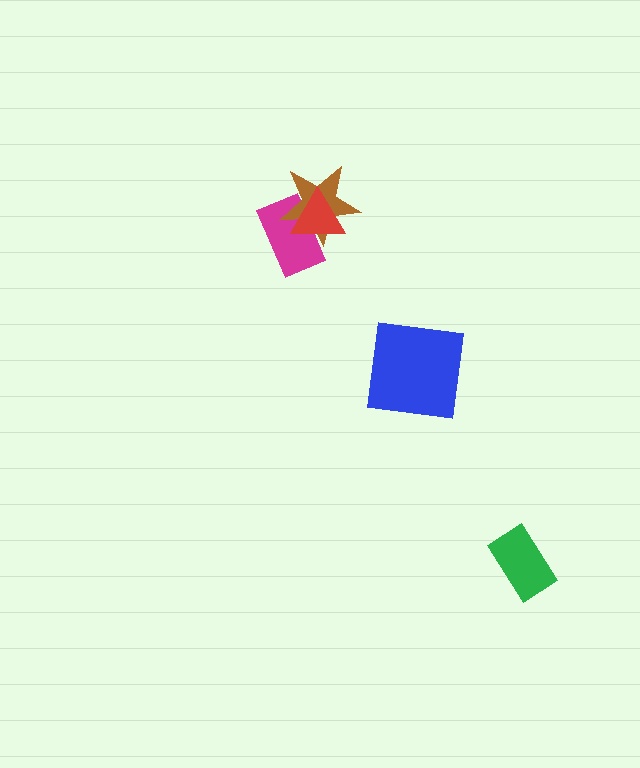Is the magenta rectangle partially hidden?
Yes, it is partially covered by another shape.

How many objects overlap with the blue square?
0 objects overlap with the blue square.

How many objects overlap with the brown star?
2 objects overlap with the brown star.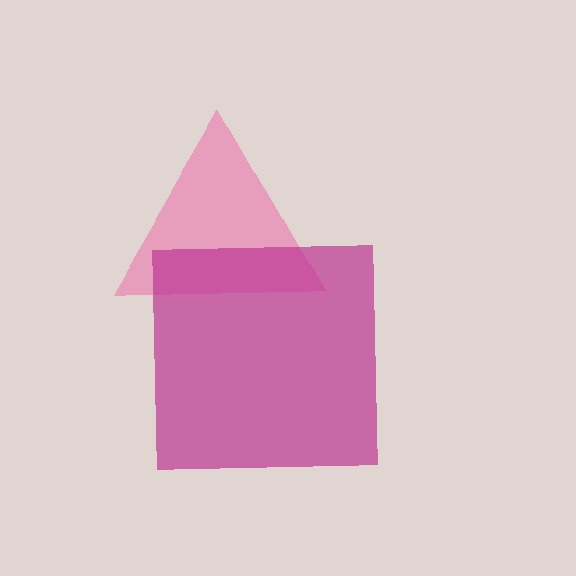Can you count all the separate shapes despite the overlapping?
Yes, there are 2 separate shapes.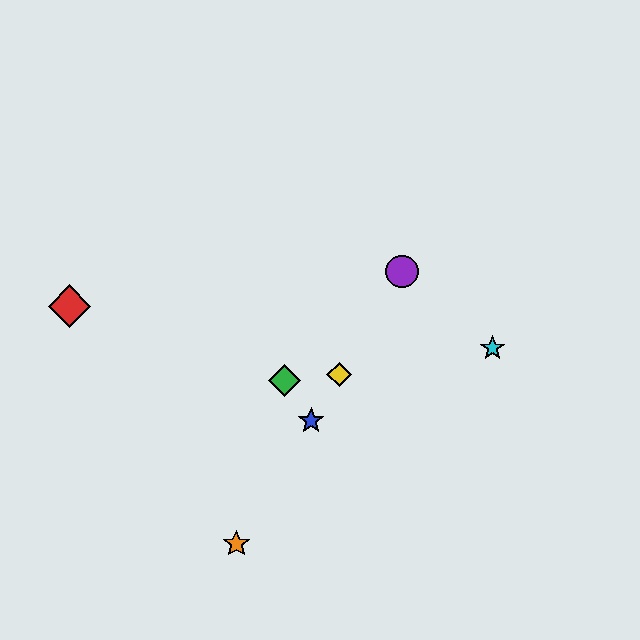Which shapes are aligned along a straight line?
The blue star, the yellow diamond, the purple circle, the orange star are aligned along a straight line.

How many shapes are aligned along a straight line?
4 shapes (the blue star, the yellow diamond, the purple circle, the orange star) are aligned along a straight line.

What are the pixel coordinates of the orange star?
The orange star is at (236, 544).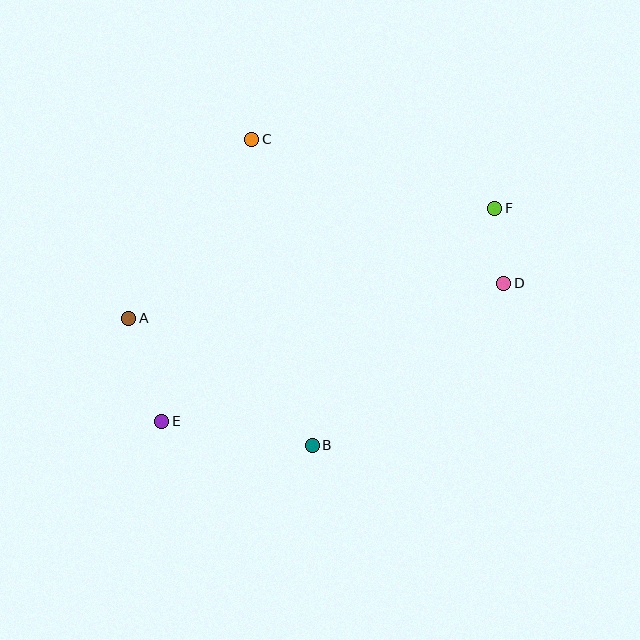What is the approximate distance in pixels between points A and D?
The distance between A and D is approximately 377 pixels.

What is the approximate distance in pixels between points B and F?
The distance between B and F is approximately 299 pixels.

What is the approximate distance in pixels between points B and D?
The distance between B and D is approximately 251 pixels.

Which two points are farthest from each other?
Points E and F are farthest from each other.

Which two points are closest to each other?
Points D and F are closest to each other.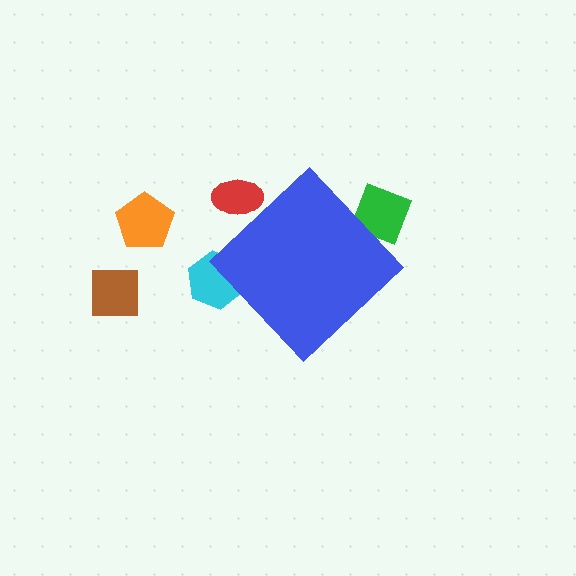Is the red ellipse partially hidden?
Yes, the red ellipse is partially hidden behind the blue diamond.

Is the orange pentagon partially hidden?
No, the orange pentagon is fully visible.